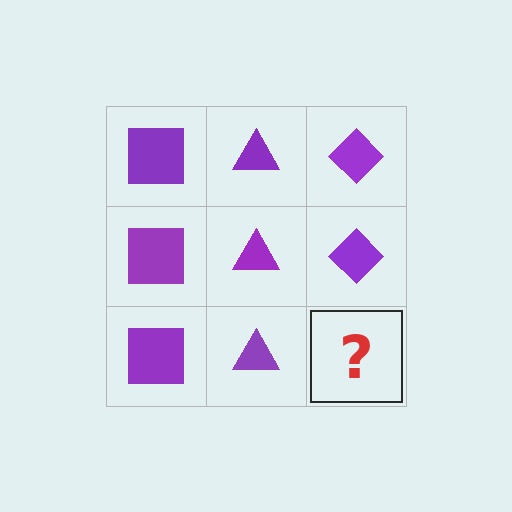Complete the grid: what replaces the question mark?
The question mark should be replaced with a purple diamond.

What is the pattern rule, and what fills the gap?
The rule is that each column has a consistent shape. The gap should be filled with a purple diamond.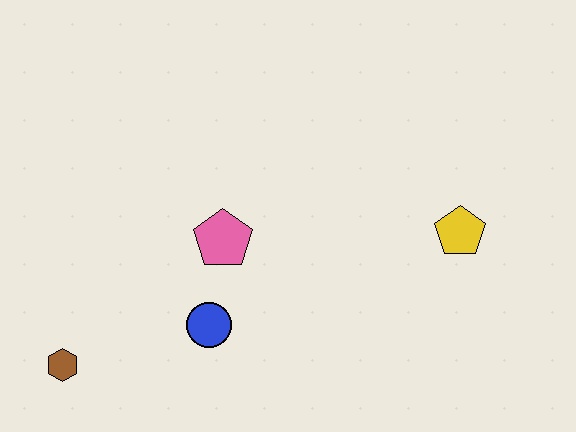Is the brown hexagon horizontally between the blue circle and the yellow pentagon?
No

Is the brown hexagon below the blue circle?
Yes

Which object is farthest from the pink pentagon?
The yellow pentagon is farthest from the pink pentagon.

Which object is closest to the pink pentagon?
The blue circle is closest to the pink pentagon.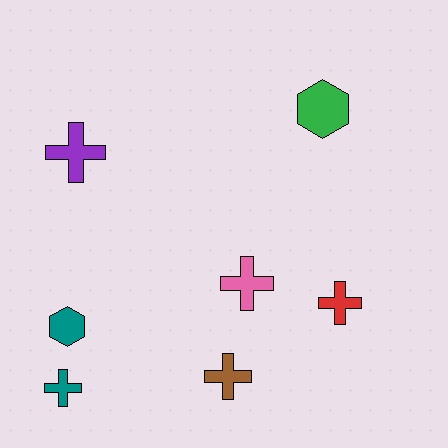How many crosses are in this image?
There are 5 crosses.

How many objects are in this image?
There are 7 objects.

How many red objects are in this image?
There is 1 red object.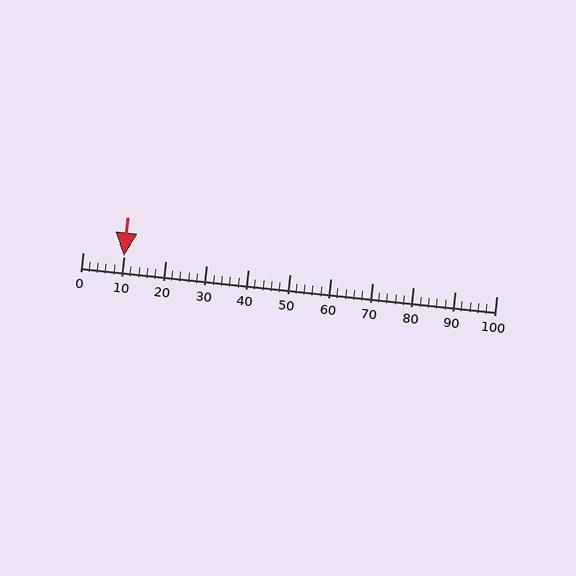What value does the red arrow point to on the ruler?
The red arrow points to approximately 10.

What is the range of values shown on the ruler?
The ruler shows values from 0 to 100.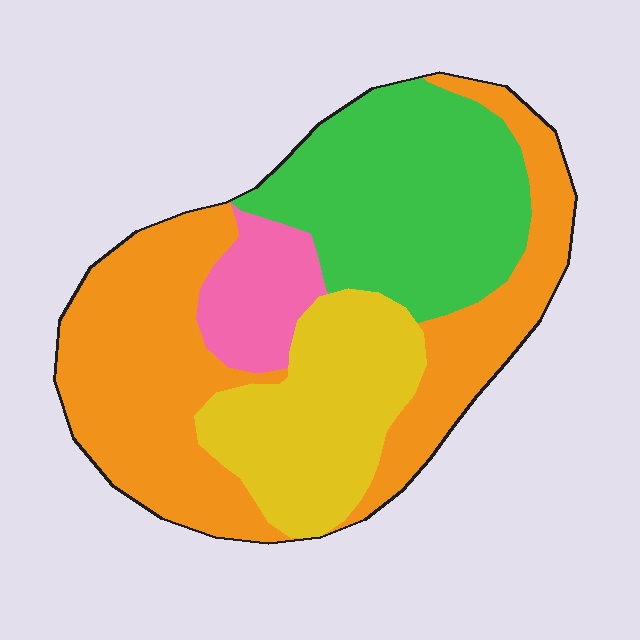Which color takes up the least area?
Pink, at roughly 10%.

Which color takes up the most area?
Orange, at roughly 40%.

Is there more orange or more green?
Orange.